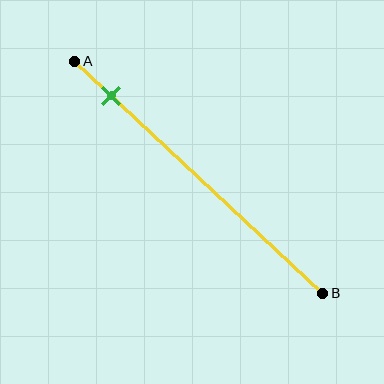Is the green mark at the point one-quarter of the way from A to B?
No, the mark is at about 15% from A, not at the 25% one-quarter point.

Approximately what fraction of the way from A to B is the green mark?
The green mark is approximately 15% of the way from A to B.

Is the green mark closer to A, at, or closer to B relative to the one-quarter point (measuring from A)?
The green mark is closer to point A than the one-quarter point of segment AB.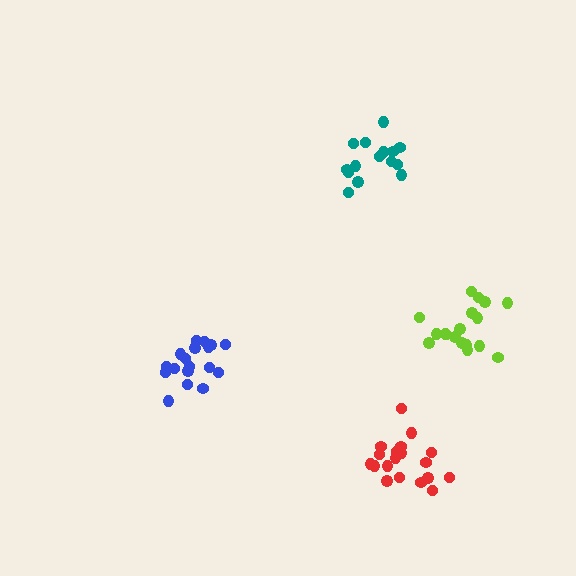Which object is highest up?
The teal cluster is topmost.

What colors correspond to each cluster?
The clusters are colored: blue, red, teal, lime.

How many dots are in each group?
Group 1: 19 dots, Group 2: 19 dots, Group 3: 16 dots, Group 4: 18 dots (72 total).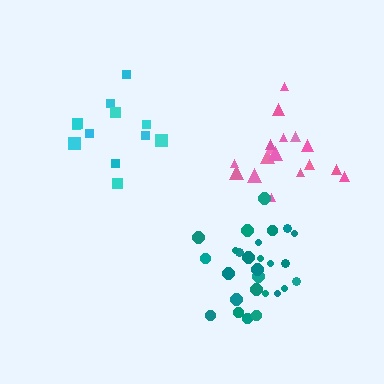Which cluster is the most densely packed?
Teal.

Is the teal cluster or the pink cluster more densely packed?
Teal.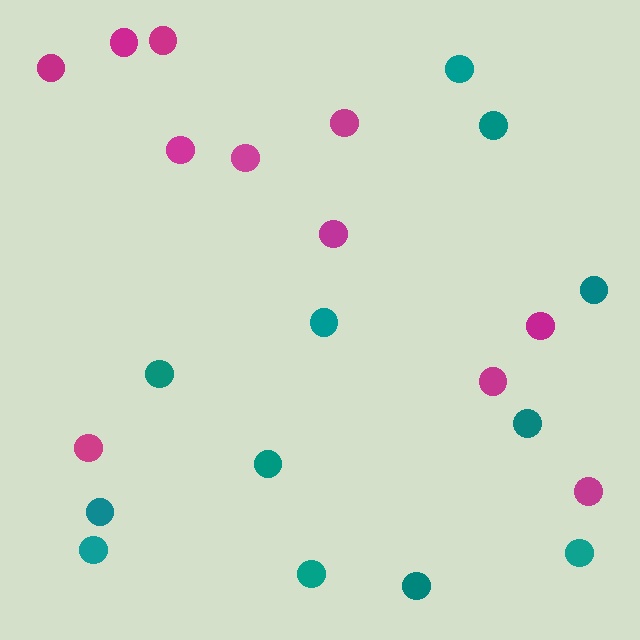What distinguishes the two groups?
There are 2 groups: one group of magenta circles (11) and one group of teal circles (12).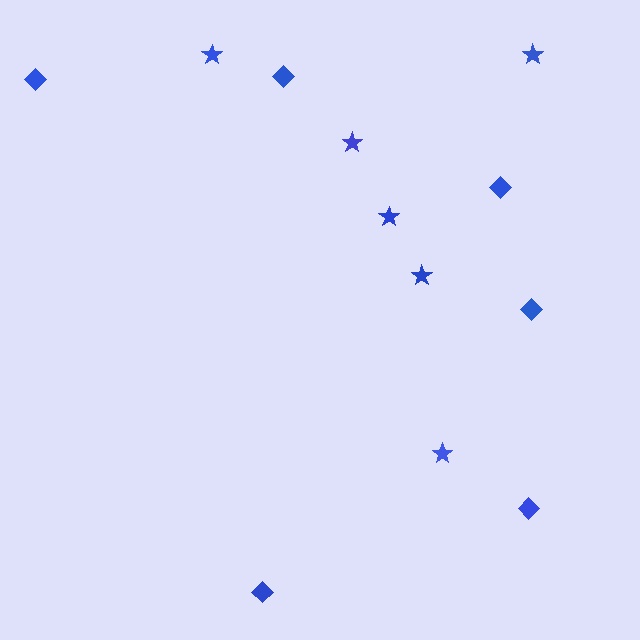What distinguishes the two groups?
There are 2 groups: one group of diamonds (6) and one group of stars (6).